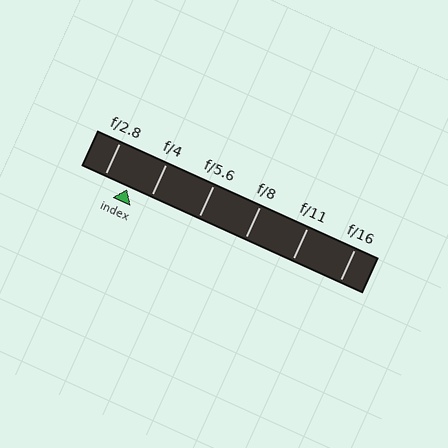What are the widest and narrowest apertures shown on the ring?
The widest aperture shown is f/2.8 and the narrowest is f/16.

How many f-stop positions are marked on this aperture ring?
There are 6 f-stop positions marked.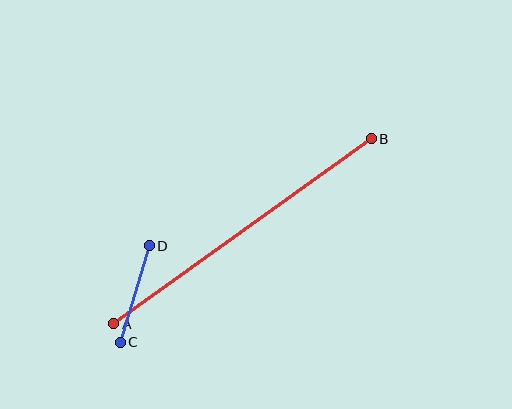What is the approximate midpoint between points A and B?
The midpoint is at approximately (243, 231) pixels.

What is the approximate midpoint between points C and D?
The midpoint is at approximately (135, 294) pixels.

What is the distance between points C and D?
The distance is approximately 101 pixels.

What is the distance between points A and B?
The distance is approximately 317 pixels.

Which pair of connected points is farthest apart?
Points A and B are farthest apart.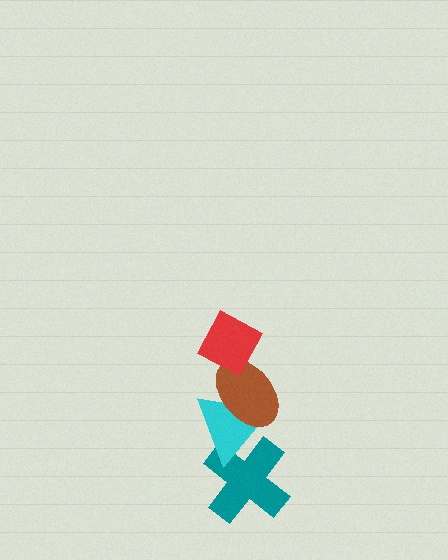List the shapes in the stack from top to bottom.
From top to bottom: the red diamond, the brown ellipse, the cyan triangle, the teal cross.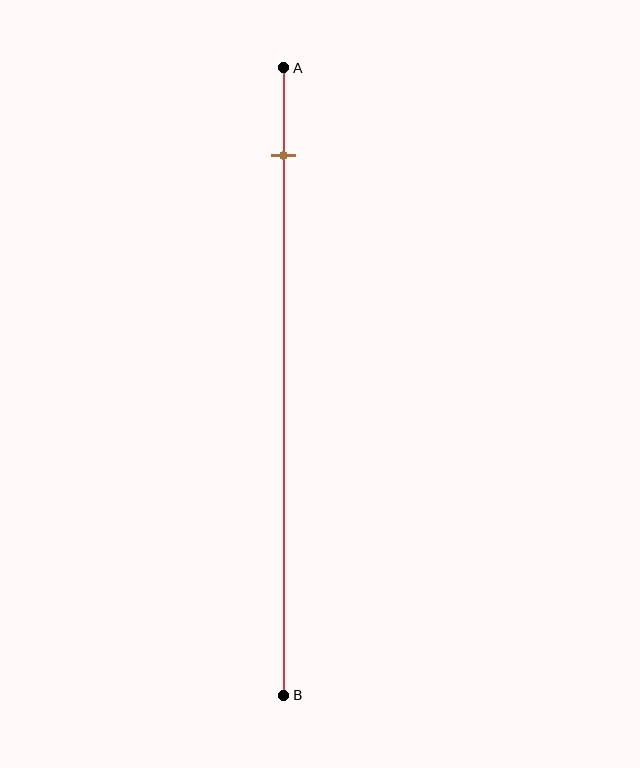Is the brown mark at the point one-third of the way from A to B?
No, the mark is at about 15% from A, not at the 33% one-third point.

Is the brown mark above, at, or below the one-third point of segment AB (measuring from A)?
The brown mark is above the one-third point of segment AB.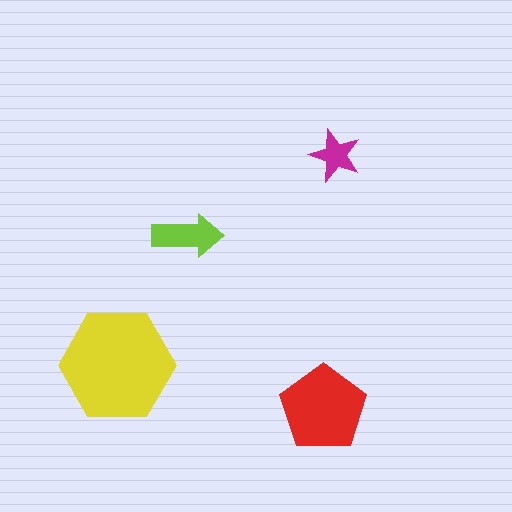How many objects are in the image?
There are 4 objects in the image.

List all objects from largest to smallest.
The yellow hexagon, the red pentagon, the lime arrow, the magenta star.